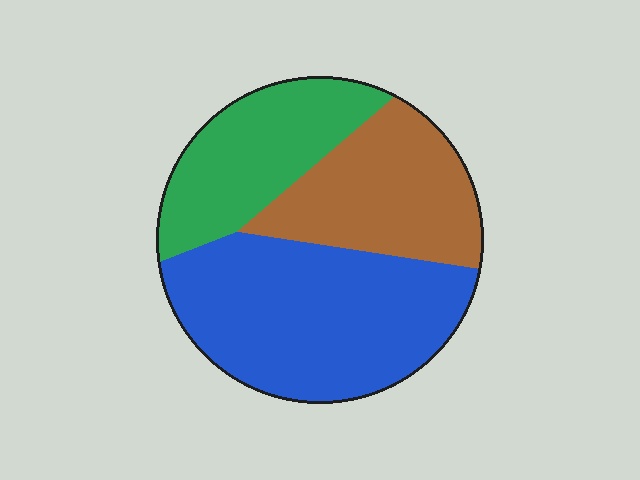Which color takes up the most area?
Blue, at roughly 45%.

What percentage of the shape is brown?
Brown takes up about one quarter (1/4) of the shape.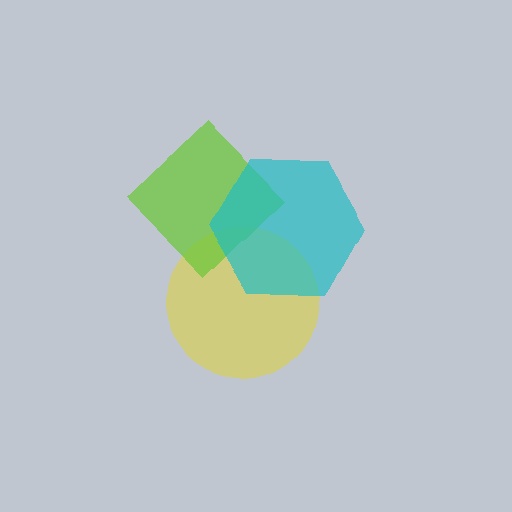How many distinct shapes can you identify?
There are 3 distinct shapes: a yellow circle, a lime diamond, a cyan hexagon.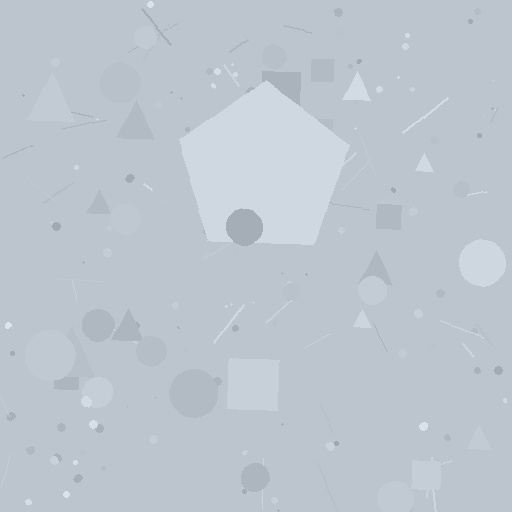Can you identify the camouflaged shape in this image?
The camouflaged shape is a pentagon.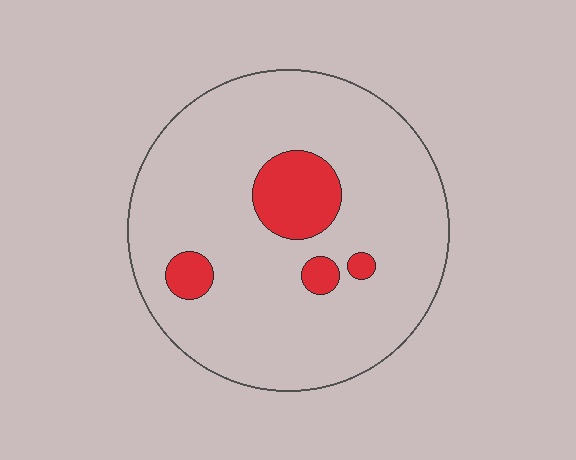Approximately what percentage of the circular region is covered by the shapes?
Approximately 10%.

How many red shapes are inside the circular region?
4.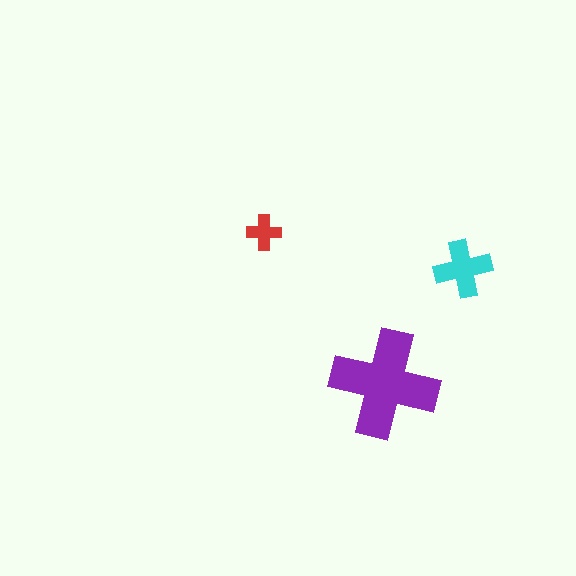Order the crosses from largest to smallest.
the purple one, the cyan one, the red one.